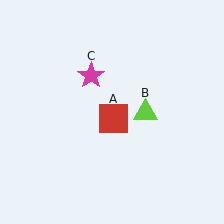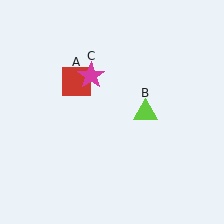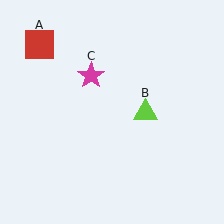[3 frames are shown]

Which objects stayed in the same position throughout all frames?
Lime triangle (object B) and magenta star (object C) remained stationary.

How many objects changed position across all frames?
1 object changed position: red square (object A).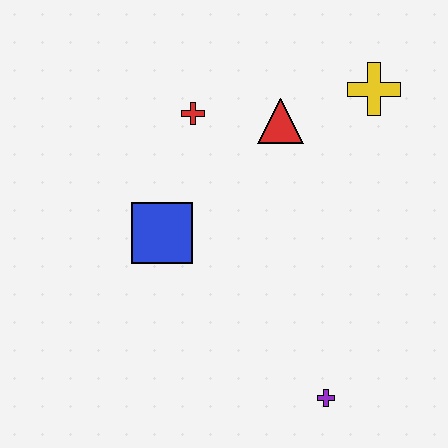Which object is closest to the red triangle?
The red cross is closest to the red triangle.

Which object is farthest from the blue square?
The yellow cross is farthest from the blue square.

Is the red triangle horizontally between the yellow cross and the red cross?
Yes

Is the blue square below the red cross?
Yes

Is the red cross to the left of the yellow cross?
Yes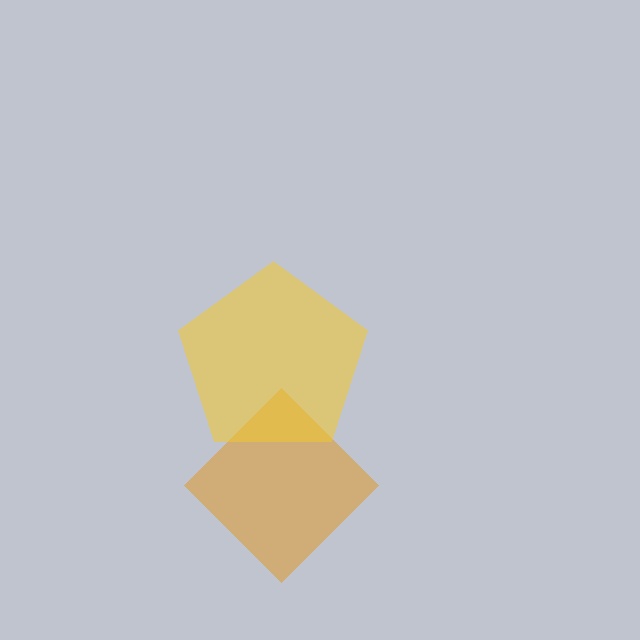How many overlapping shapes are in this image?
There are 2 overlapping shapes in the image.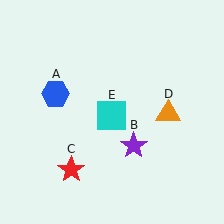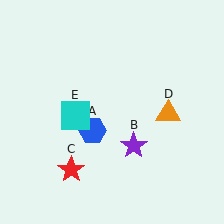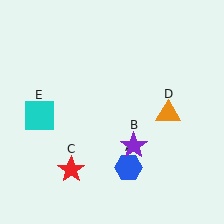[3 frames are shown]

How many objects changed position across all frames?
2 objects changed position: blue hexagon (object A), cyan square (object E).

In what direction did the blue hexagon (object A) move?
The blue hexagon (object A) moved down and to the right.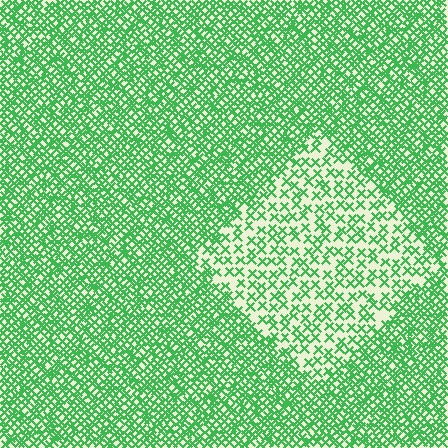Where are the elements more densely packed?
The elements are more densely packed outside the diamond boundary.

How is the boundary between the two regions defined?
The boundary is defined by a change in element density (approximately 2.3x ratio). All elements are the same color, size, and shape.